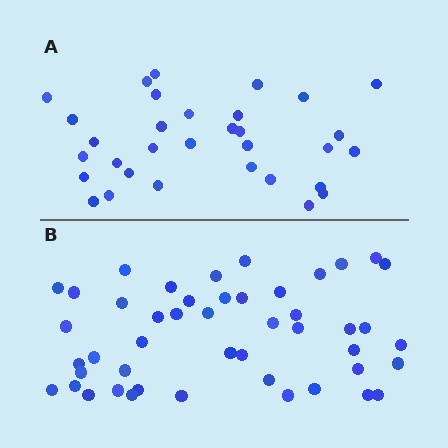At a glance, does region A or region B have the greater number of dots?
Region B (the bottom region) has more dots.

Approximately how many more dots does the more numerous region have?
Region B has approximately 15 more dots than region A.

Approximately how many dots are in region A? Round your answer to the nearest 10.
About 30 dots. (The exact count is 32, which rounds to 30.)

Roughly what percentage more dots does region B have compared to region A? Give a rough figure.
About 45% more.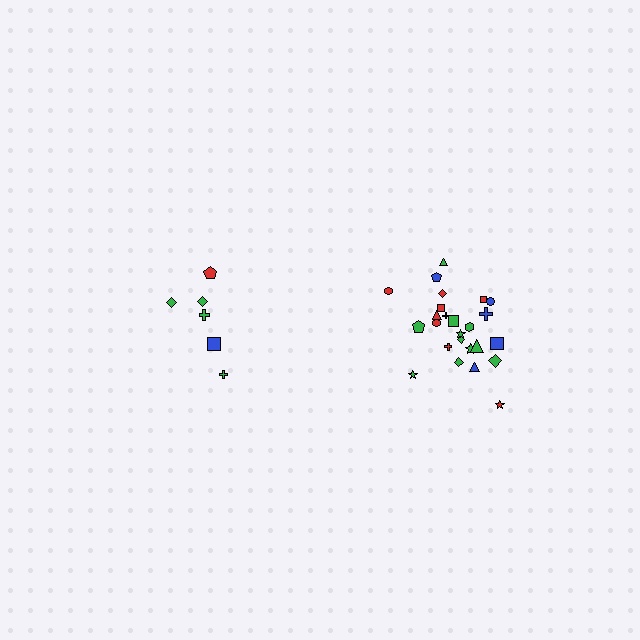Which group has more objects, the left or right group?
The right group.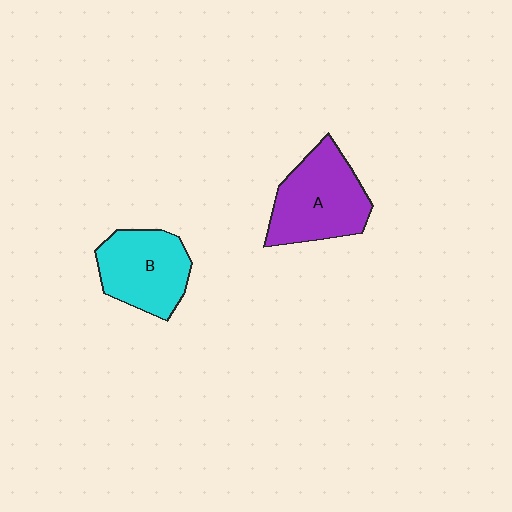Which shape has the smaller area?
Shape B (cyan).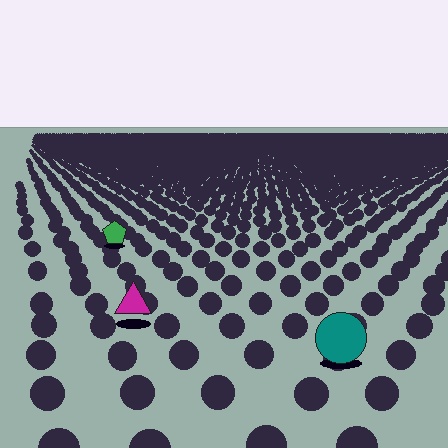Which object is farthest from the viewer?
The green pentagon is farthest from the viewer. It appears smaller and the ground texture around it is denser.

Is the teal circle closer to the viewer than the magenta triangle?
Yes. The teal circle is closer — you can tell from the texture gradient: the ground texture is coarser near it.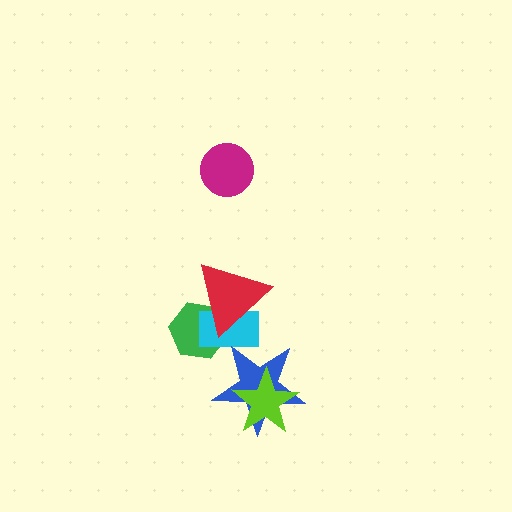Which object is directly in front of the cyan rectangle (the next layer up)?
The red triangle is directly in front of the cyan rectangle.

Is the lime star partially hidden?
No, no other shape covers it.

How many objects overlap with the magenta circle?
0 objects overlap with the magenta circle.